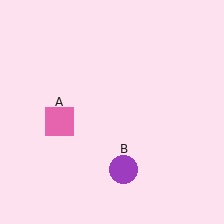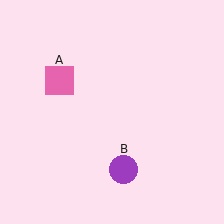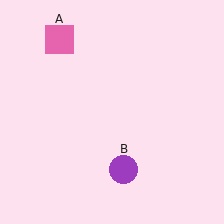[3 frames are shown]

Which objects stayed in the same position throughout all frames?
Purple circle (object B) remained stationary.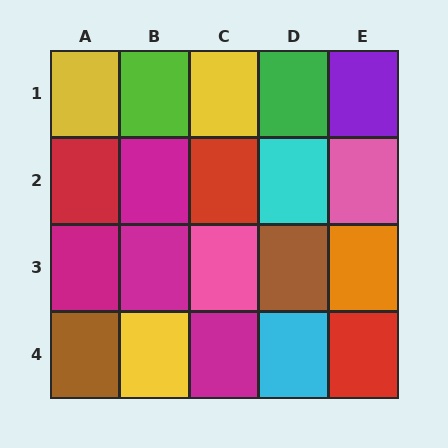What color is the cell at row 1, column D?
Green.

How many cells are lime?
1 cell is lime.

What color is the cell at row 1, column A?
Yellow.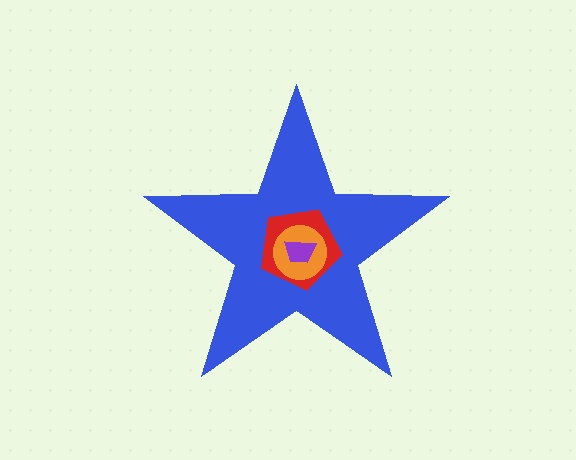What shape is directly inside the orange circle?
The purple trapezoid.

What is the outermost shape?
The blue star.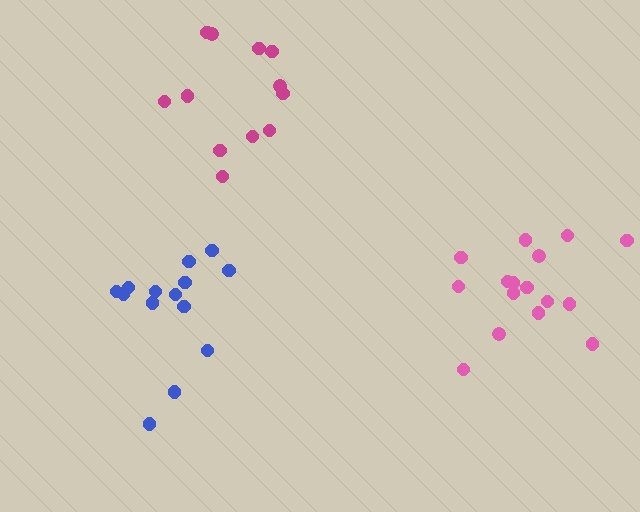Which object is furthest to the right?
The pink cluster is rightmost.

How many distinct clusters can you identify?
There are 3 distinct clusters.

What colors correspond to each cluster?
The clusters are colored: blue, pink, magenta.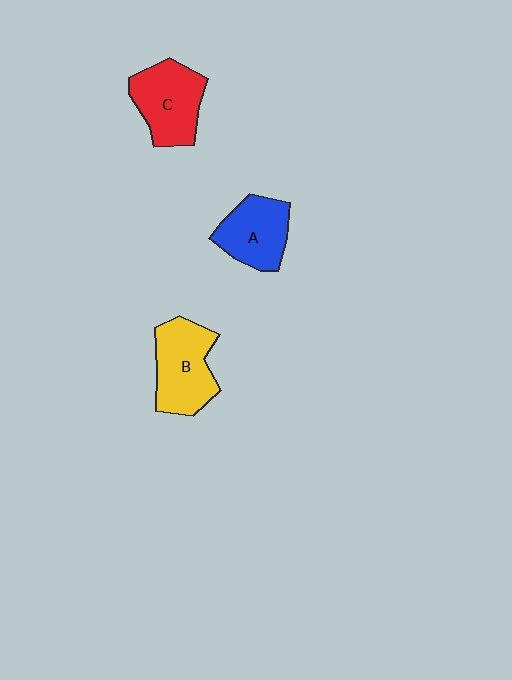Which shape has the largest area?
Shape B (yellow).